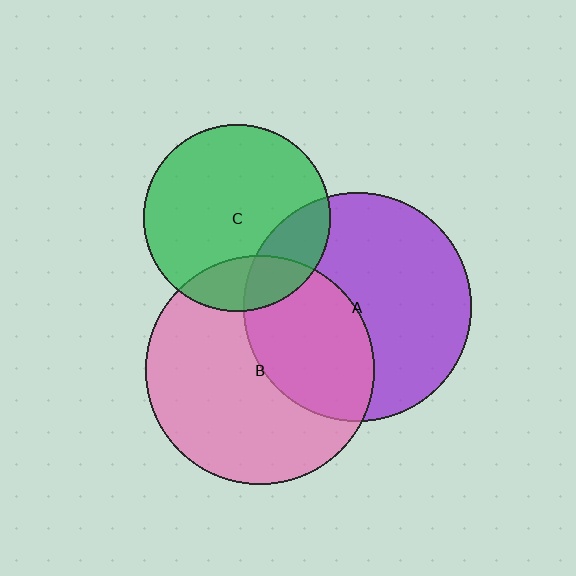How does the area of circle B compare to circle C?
Approximately 1.5 times.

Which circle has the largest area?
Circle B (pink).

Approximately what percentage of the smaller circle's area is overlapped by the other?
Approximately 20%.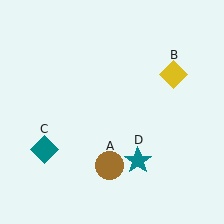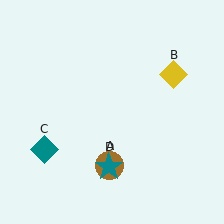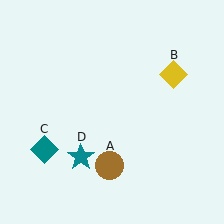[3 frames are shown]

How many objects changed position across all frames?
1 object changed position: teal star (object D).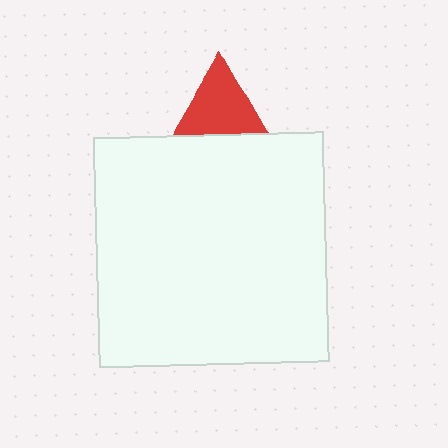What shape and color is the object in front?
The object in front is a white square.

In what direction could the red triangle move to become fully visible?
The red triangle could move up. That would shift it out from behind the white square entirely.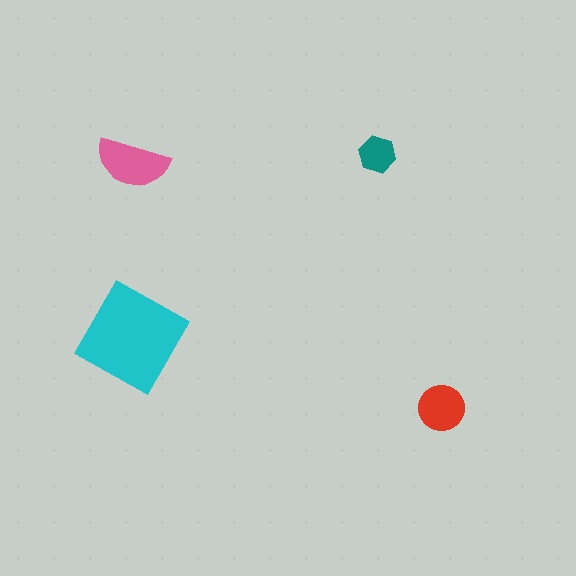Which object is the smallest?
The teal hexagon.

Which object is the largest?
The cyan square.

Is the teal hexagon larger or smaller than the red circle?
Smaller.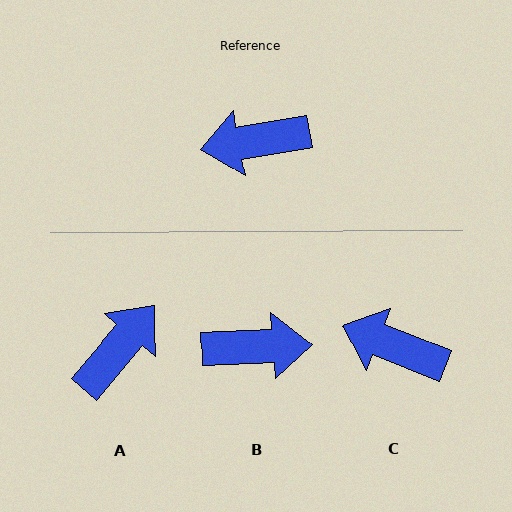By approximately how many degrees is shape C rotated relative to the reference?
Approximately 31 degrees clockwise.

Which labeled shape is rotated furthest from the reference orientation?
B, about 173 degrees away.